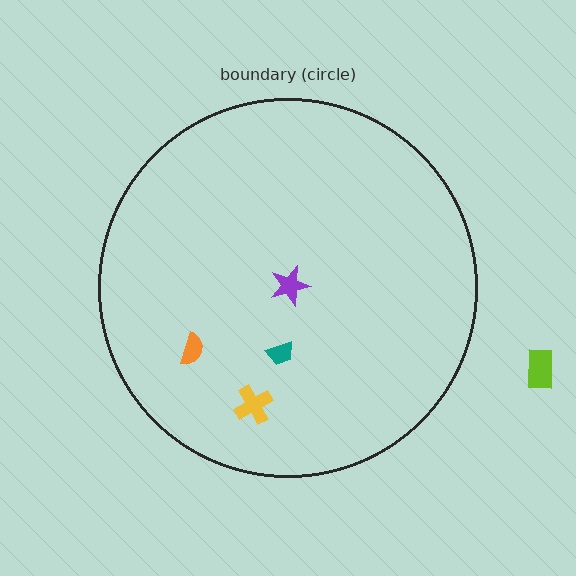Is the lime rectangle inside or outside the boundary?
Outside.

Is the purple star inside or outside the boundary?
Inside.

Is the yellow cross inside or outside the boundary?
Inside.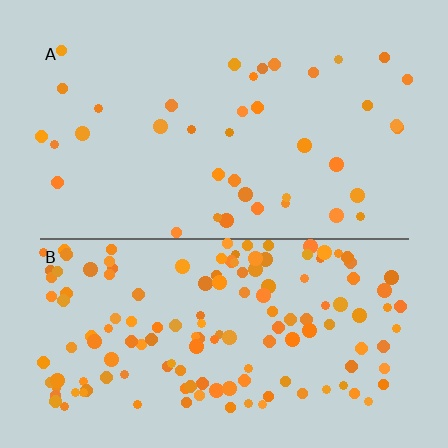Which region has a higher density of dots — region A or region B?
B (the bottom).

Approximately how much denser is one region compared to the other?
Approximately 3.7× — region B over region A.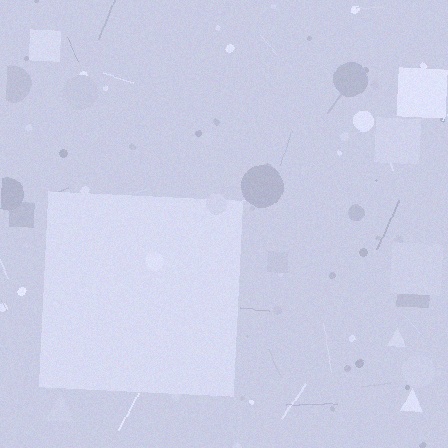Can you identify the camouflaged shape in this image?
The camouflaged shape is a square.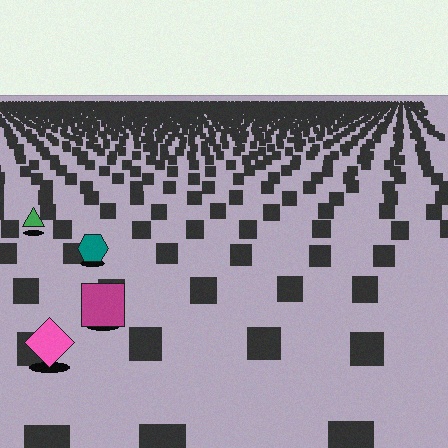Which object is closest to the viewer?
The pink diamond is closest. The texture marks near it are larger and more spread out.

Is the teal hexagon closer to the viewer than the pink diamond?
No. The pink diamond is closer — you can tell from the texture gradient: the ground texture is coarser near it.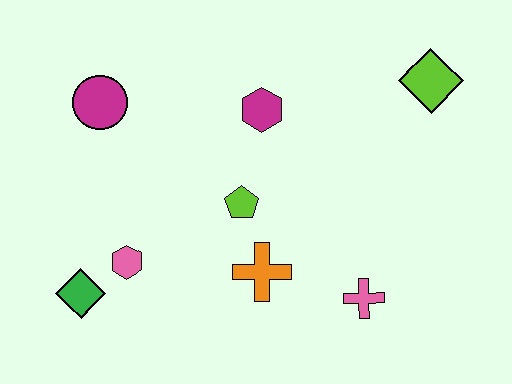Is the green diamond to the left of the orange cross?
Yes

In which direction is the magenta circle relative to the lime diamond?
The magenta circle is to the left of the lime diamond.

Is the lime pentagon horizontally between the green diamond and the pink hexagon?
No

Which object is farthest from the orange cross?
The lime diamond is farthest from the orange cross.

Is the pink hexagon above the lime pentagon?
No